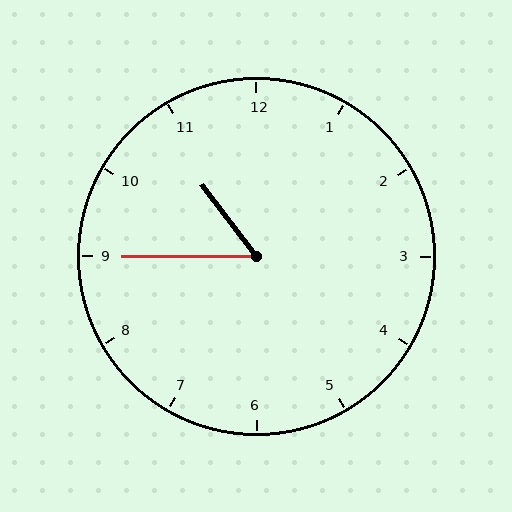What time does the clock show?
10:45.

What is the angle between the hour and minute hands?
Approximately 52 degrees.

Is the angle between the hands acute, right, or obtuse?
It is acute.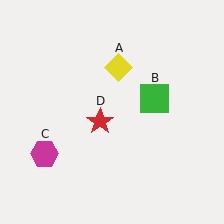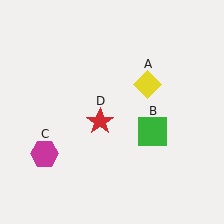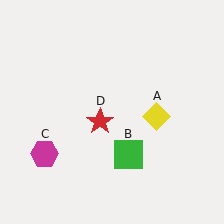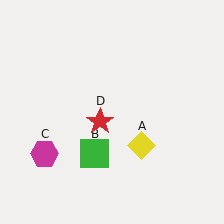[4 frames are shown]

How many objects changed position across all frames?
2 objects changed position: yellow diamond (object A), green square (object B).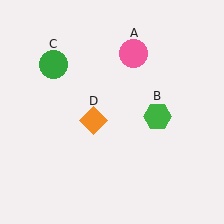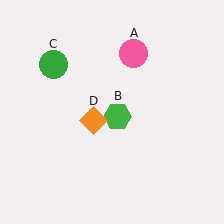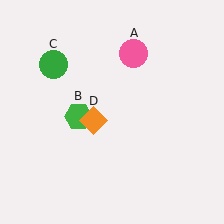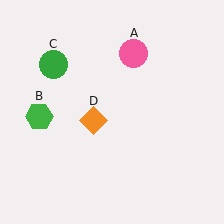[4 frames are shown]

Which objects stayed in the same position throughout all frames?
Pink circle (object A) and green circle (object C) and orange diamond (object D) remained stationary.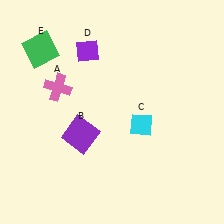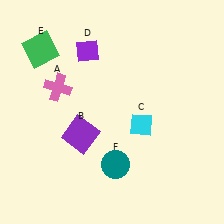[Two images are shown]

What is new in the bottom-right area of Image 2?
A teal circle (F) was added in the bottom-right area of Image 2.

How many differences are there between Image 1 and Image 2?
There is 1 difference between the two images.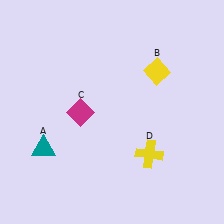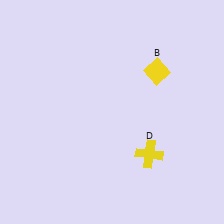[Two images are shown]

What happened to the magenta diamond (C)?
The magenta diamond (C) was removed in Image 2. It was in the bottom-left area of Image 1.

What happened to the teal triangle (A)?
The teal triangle (A) was removed in Image 2. It was in the bottom-left area of Image 1.